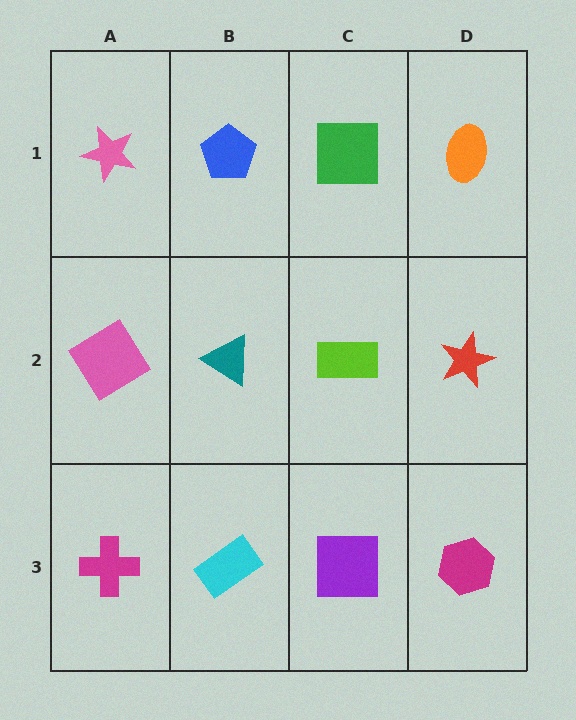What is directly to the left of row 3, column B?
A magenta cross.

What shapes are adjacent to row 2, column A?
A pink star (row 1, column A), a magenta cross (row 3, column A), a teal triangle (row 2, column B).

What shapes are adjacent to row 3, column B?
A teal triangle (row 2, column B), a magenta cross (row 3, column A), a purple square (row 3, column C).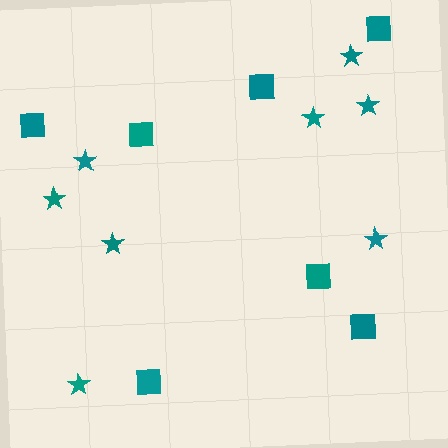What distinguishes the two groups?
There are 2 groups: one group of stars (8) and one group of squares (7).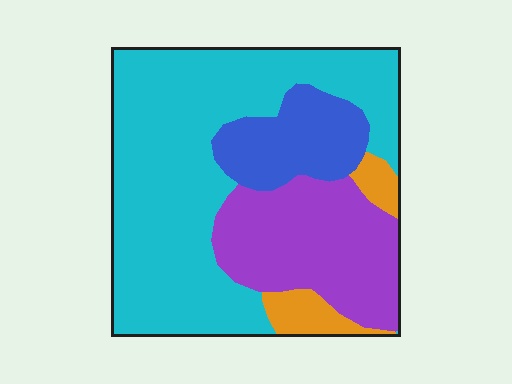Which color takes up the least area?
Orange, at roughly 5%.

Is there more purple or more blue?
Purple.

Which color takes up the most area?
Cyan, at roughly 55%.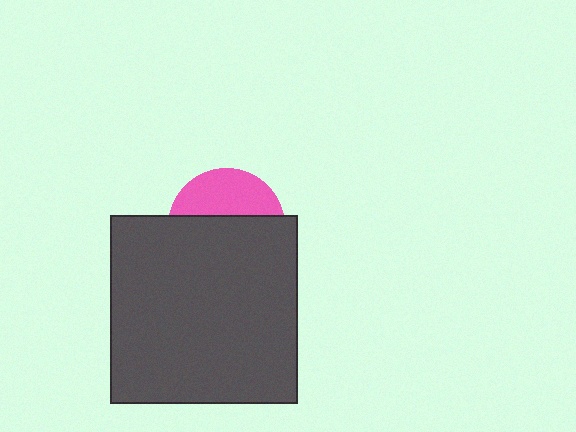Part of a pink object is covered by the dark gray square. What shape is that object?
It is a circle.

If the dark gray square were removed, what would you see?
You would see the complete pink circle.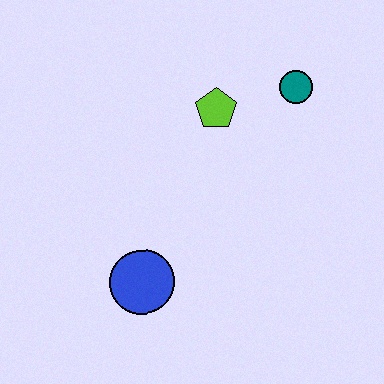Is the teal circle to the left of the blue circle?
No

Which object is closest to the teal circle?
The lime pentagon is closest to the teal circle.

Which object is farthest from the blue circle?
The teal circle is farthest from the blue circle.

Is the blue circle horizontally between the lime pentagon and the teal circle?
No